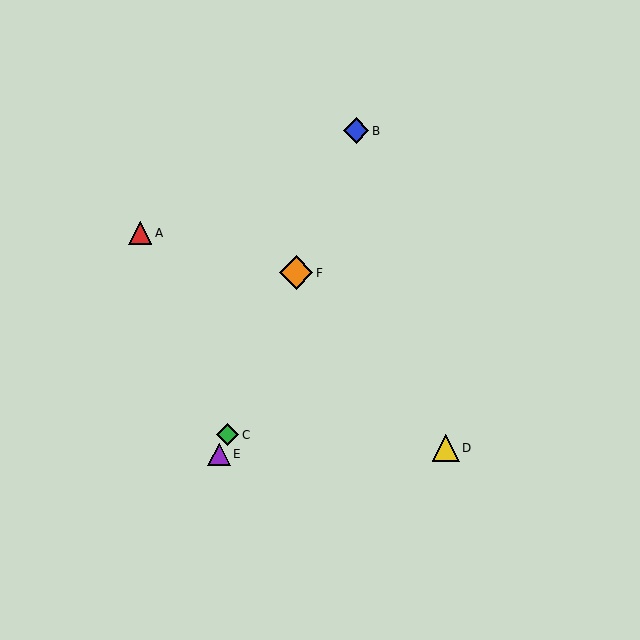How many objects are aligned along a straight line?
4 objects (B, C, E, F) are aligned along a straight line.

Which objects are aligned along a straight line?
Objects B, C, E, F are aligned along a straight line.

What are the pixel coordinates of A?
Object A is at (140, 233).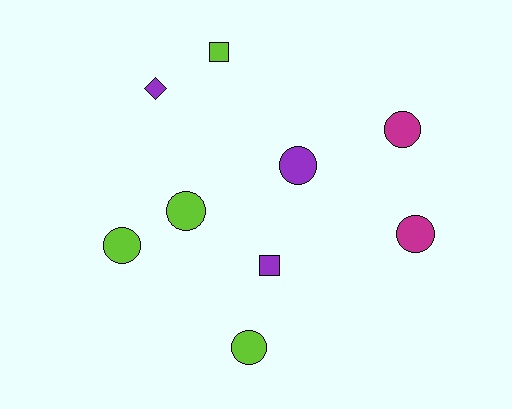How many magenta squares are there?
There are no magenta squares.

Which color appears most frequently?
Lime, with 4 objects.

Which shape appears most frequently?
Circle, with 6 objects.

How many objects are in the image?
There are 9 objects.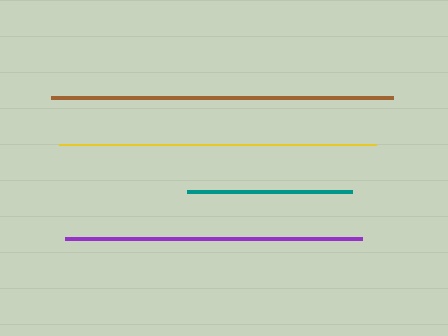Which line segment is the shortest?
The teal line is the shortest at approximately 164 pixels.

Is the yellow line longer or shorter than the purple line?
The yellow line is longer than the purple line.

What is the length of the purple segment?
The purple segment is approximately 296 pixels long.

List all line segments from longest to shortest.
From longest to shortest: brown, yellow, purple, teal.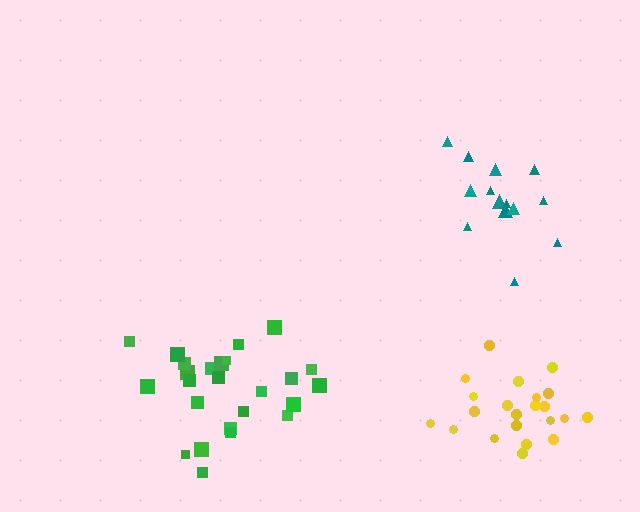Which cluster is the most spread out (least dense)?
Green.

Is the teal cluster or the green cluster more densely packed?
Teal.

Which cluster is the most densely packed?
Yellow.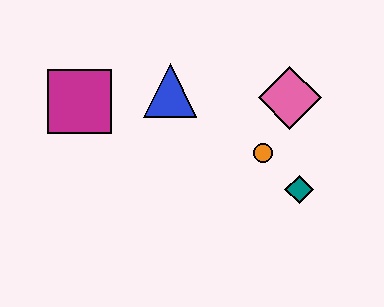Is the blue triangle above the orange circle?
Yes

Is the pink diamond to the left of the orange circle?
No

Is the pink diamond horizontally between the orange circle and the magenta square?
No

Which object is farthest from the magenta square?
The teal diamond is farthest from the magenta square.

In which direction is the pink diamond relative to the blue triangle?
The pink diamond is to the right of the blue triangle.